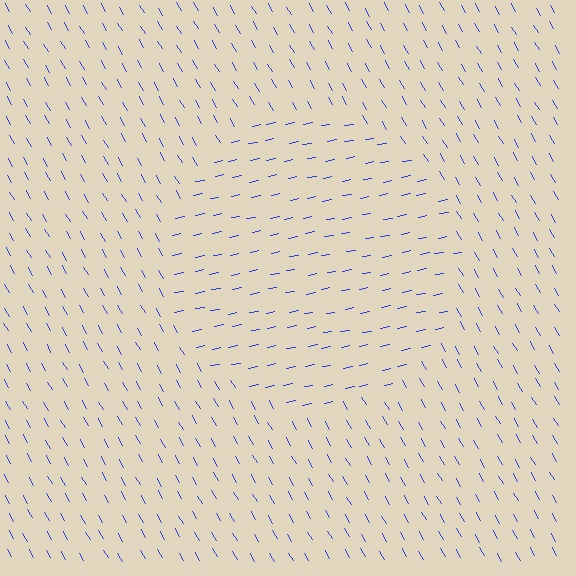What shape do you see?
I see a circle.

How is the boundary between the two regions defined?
The boundary is defined purely by a change in line orientation (approximately 71 degrees difference). All lines are the same color and thickness.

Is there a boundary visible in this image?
Yes, there is a texture boundary formed by a change in line orientation.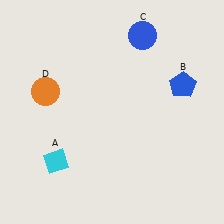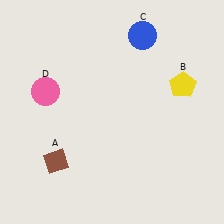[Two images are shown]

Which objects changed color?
A changed from cyan to brown. B changed from blue to yellow. D changed from orange to pink.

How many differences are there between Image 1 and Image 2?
There are 3 differences between the two images.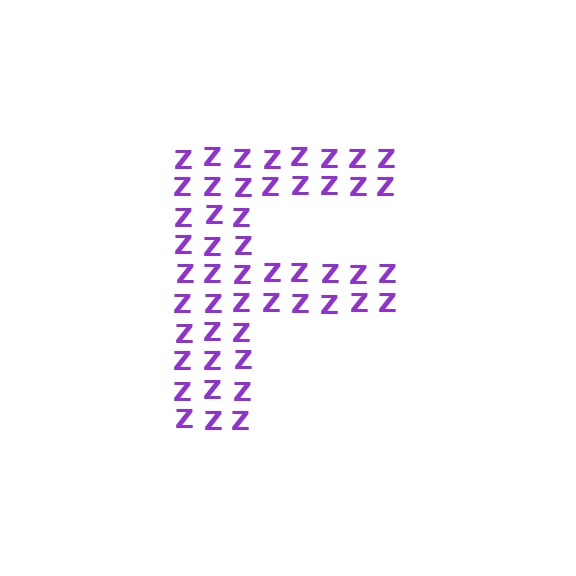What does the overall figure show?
The overall figure shows the letter F.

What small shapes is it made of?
It is made of small letter Z's.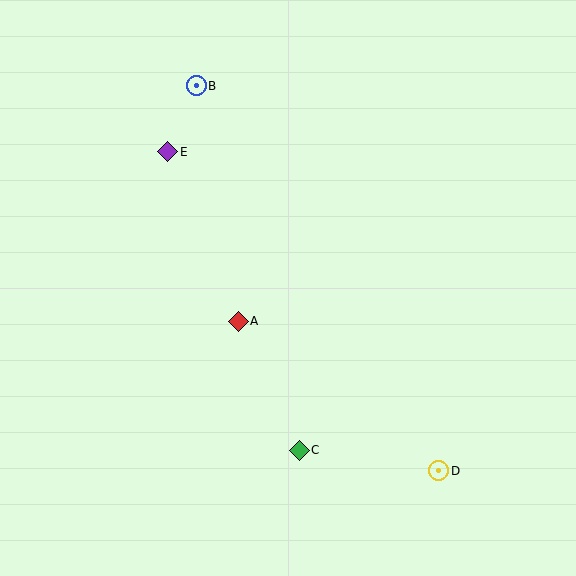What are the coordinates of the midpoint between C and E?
The midpoint between C and E is at (234, 301).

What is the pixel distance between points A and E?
The distance between A and E is 183 pixels.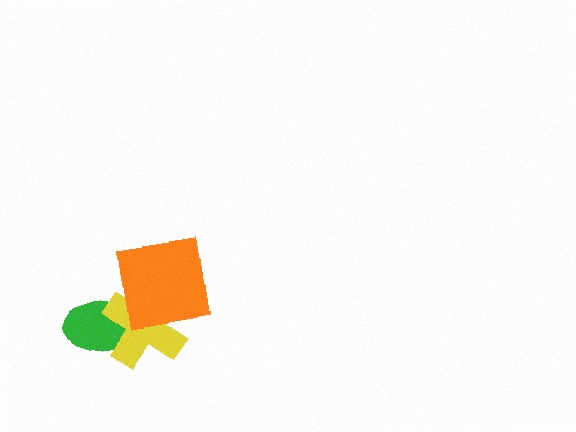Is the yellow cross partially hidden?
Yes, it is partially covered by another shape.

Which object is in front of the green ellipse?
The yellow cross is in front of the green ellipse.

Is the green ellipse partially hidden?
Yes, it is partially covered by another shape.